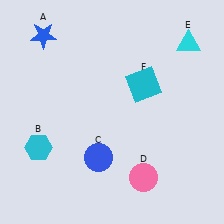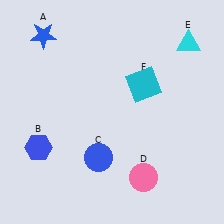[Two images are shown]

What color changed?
The hexagon (B) changed from cyan in Image 1 to blue in Image 2.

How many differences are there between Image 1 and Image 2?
There is 1 difference between the two images.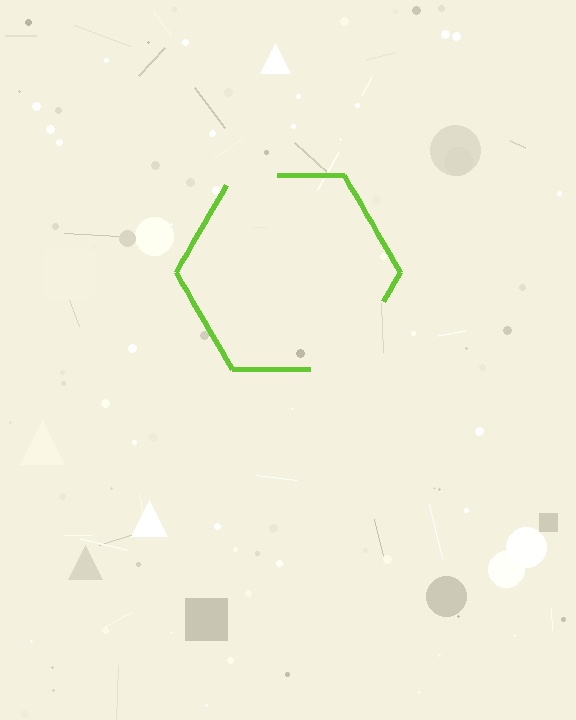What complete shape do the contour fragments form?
The contour fragments form a hexagon.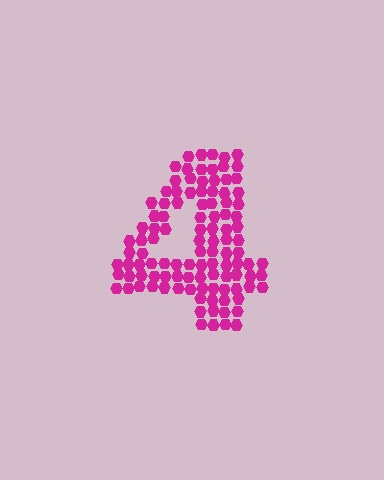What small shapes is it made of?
It is made of small hexagons.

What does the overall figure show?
The overall figure shows the digit 4.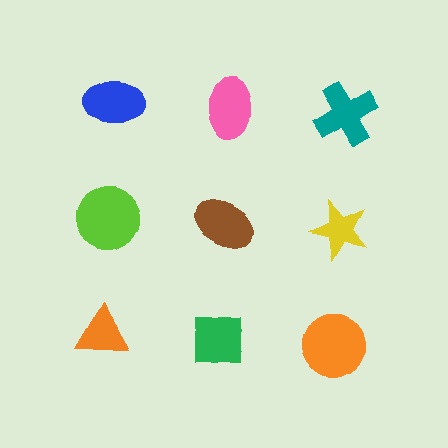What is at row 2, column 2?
A brown ellipse.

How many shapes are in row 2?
3 shapes.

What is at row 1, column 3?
A teal cross.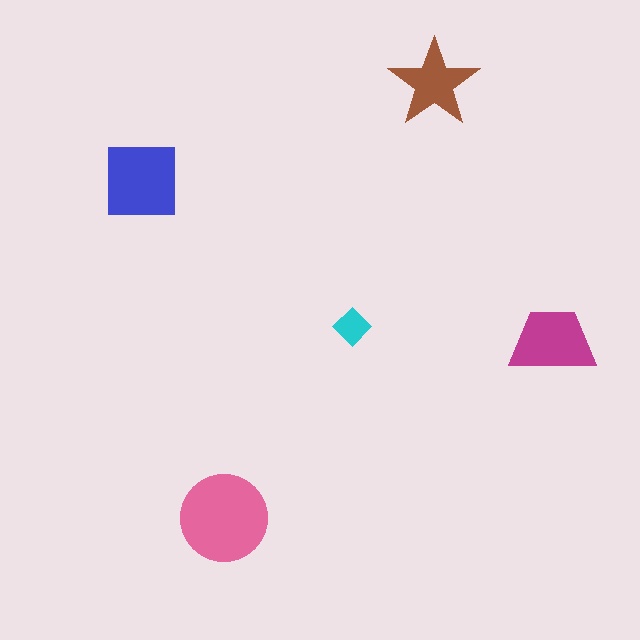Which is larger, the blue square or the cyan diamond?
The blue square.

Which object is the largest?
The pink circle.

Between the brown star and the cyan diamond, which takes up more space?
The brown star.